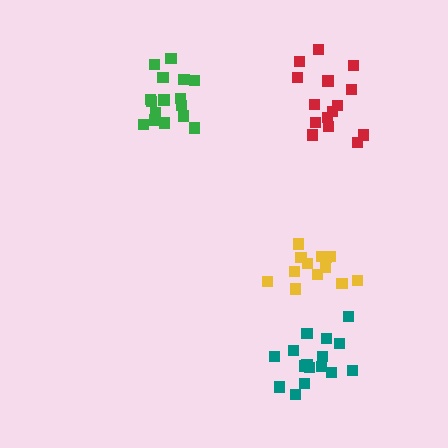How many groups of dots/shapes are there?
There are 4 groups.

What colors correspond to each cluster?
The clusters are colored: green, yellow, teal, red.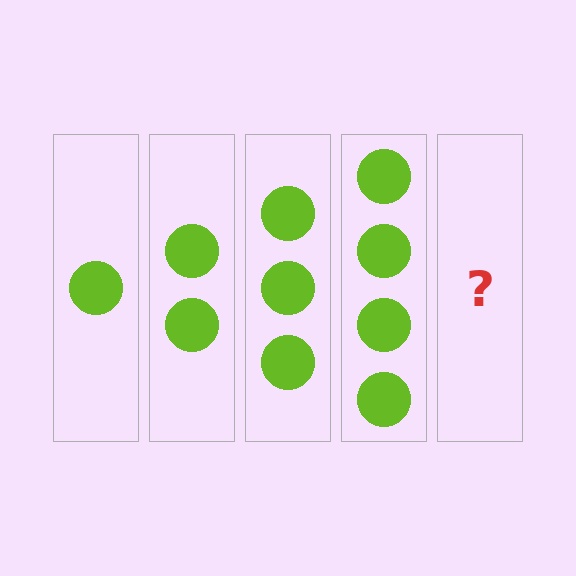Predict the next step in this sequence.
The next step is 5 circles.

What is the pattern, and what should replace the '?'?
The pattern is that each step adds one more circle. The '?' should be 5 circles.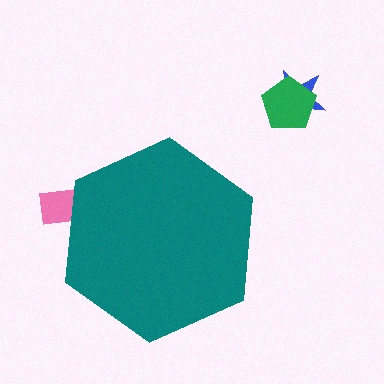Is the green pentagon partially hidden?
No, the green pentagon is fully visible.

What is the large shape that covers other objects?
A teal hexagon.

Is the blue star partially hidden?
No, the blue star is fully visible.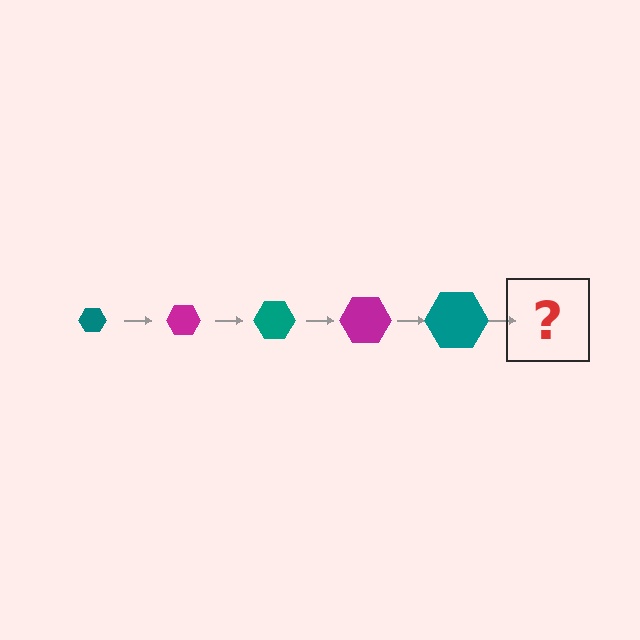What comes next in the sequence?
The next element should be a magenta hexagon, larger than the previous one.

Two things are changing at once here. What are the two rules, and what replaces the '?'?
The two rules are that the hexagon grows larger each step and the color cycles through teal and magenta. The '?' should be a magenta hexagon, larger than the previous one.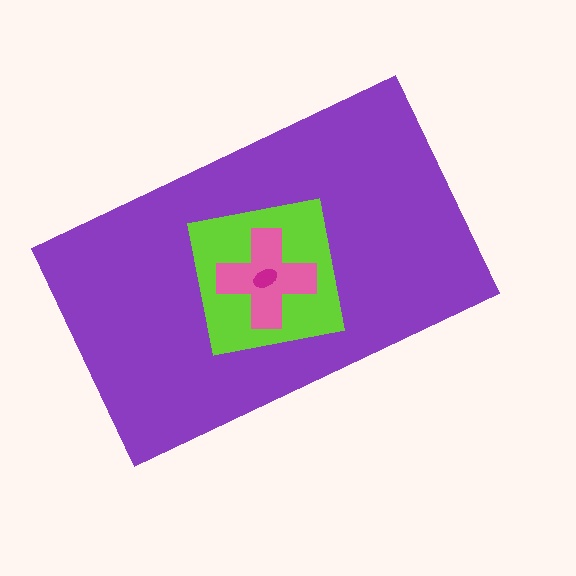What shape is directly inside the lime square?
The pink cross.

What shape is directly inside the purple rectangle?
The lime square.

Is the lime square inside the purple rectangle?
Yes.